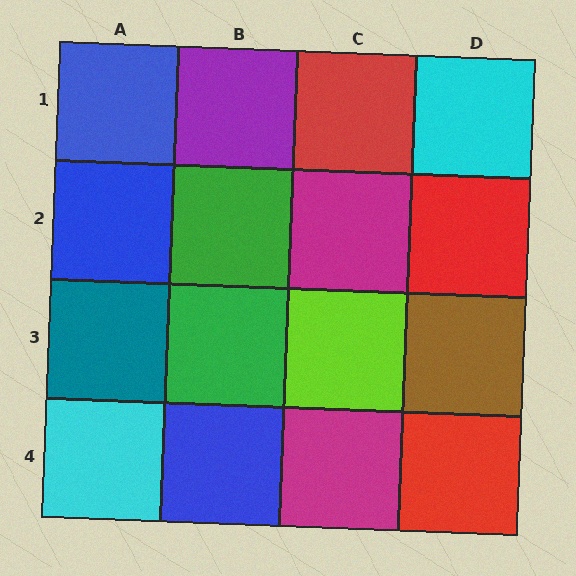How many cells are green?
2 cells are green.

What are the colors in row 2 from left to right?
Blue, green, magenta, red.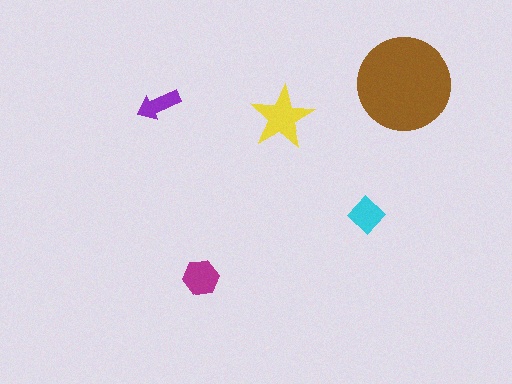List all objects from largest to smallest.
The brown circle, the yellow star, the magenta hexagon, the cyan diamond, the purple arrow.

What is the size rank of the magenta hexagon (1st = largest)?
3rd.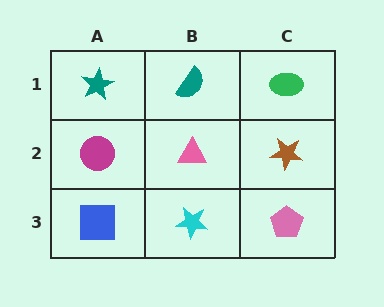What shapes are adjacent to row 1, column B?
A pink triangle (row 2, column B), a teal star (row 1, column A), a green ellipse (row 1, column C).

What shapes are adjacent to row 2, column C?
A green ellipse (row 1, column C), a pink pentagon (row 3, column C), a pink triangle (row 2, column B).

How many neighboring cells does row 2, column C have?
3.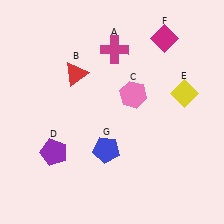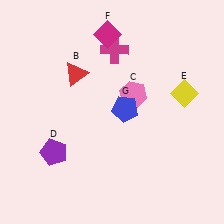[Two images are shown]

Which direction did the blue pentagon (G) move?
The blue pentagon (G) moved up.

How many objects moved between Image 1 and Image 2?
2 objects moved between the two images.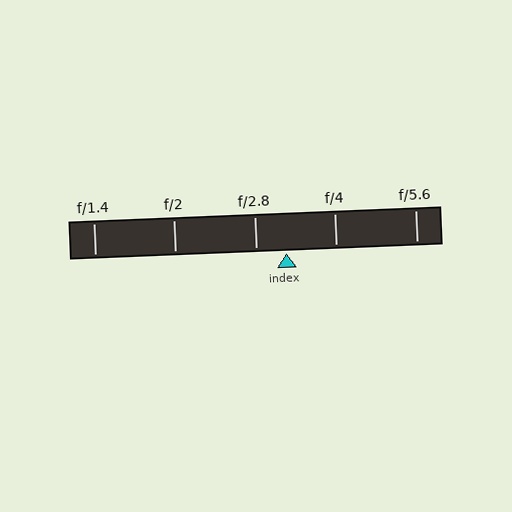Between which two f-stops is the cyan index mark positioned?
The index mark is between f/2.8 and f/4.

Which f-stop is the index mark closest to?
The index mark is closest to f/2.8.